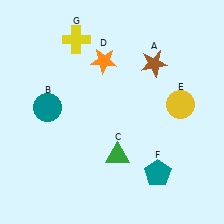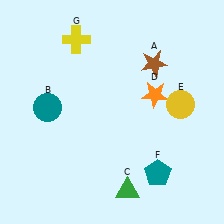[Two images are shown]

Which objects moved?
The objects that moved are: the green triangle (C), the orange star (D).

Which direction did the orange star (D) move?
The orange star (D) moved right.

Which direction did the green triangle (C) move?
The green triangle (C) moved down.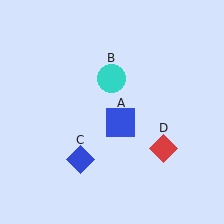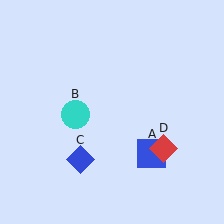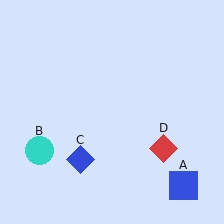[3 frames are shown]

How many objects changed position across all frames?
2 objects changed position: blue square (object A), cyan circle (object B).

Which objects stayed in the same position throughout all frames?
Blue diamond (object C) and red diamond (object D) remained stationary.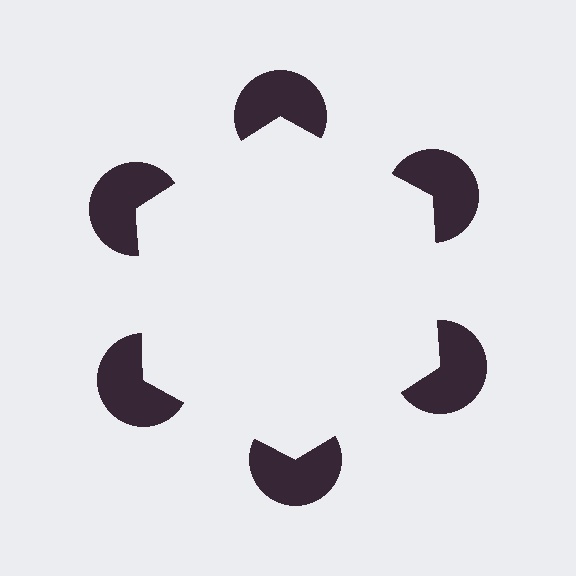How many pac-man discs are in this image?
There are 6 — one at each vertex of the illusory hexagon.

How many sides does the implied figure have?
6 sides.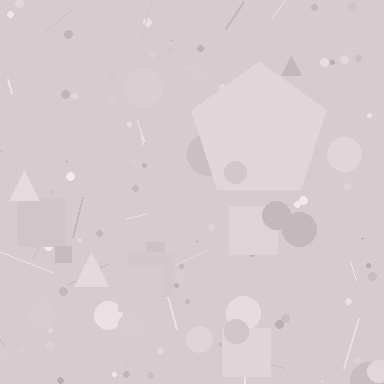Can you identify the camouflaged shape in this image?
The camouflaged shape is a pentagon.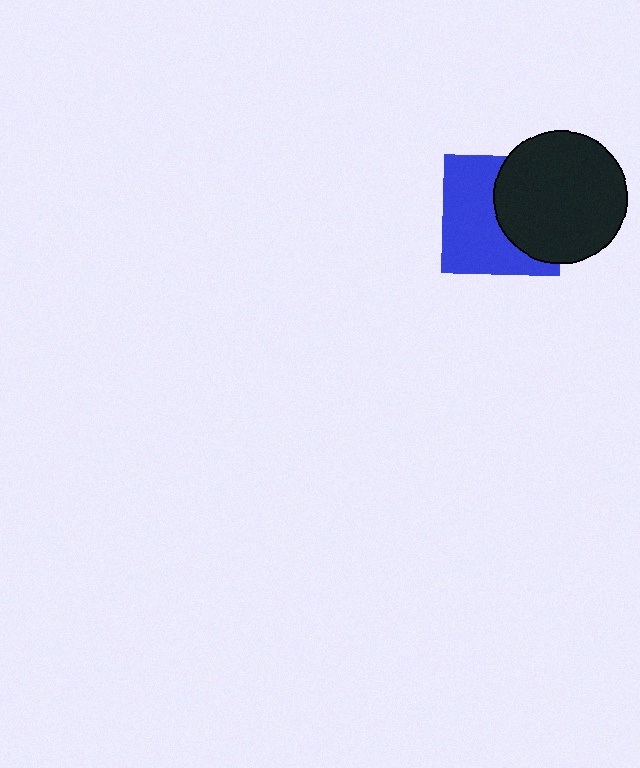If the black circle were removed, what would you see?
You would see the complete blue square.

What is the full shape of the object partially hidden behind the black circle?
The partially hidden object is a blue square.